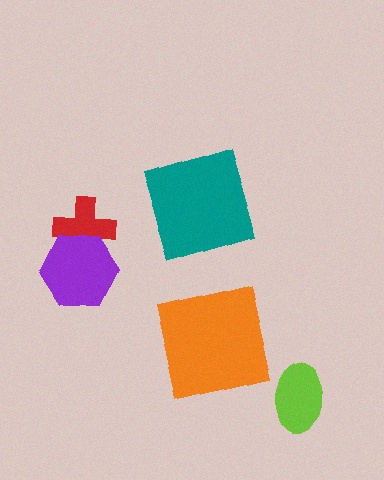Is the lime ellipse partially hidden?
No, no other shape covers it.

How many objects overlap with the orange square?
0 objects overlap with the orange square.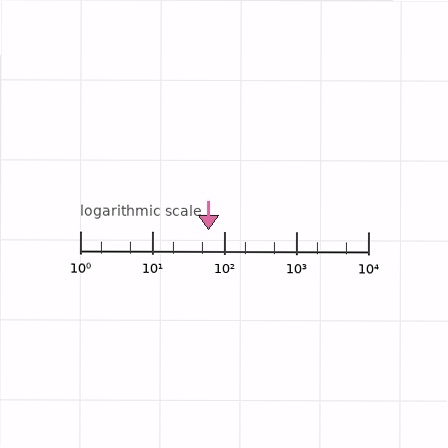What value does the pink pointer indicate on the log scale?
The pointer indicates approximately 61.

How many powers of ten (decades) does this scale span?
The scale spans 4 decades, from 1 to 10000.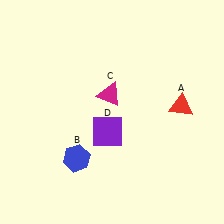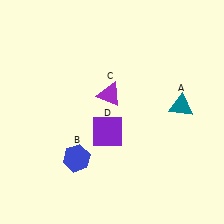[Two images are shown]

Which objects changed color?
A changed from red to teal. C changed from magenta to purple.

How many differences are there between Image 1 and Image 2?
There are 2 differences between the two images.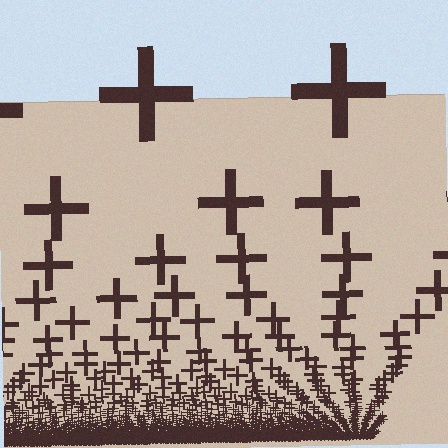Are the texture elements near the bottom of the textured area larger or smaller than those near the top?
Smaller. The gradient is inverted — elements near the bottom are smaller and denser.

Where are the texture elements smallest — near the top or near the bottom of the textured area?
Near the bottom.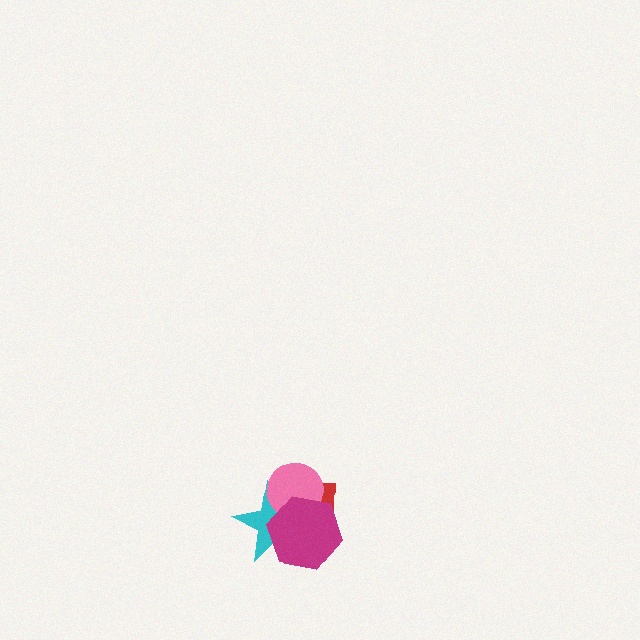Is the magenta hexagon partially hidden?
No, no other shape covers it.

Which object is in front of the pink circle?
The magenta hexagon is in front of the pink circle.